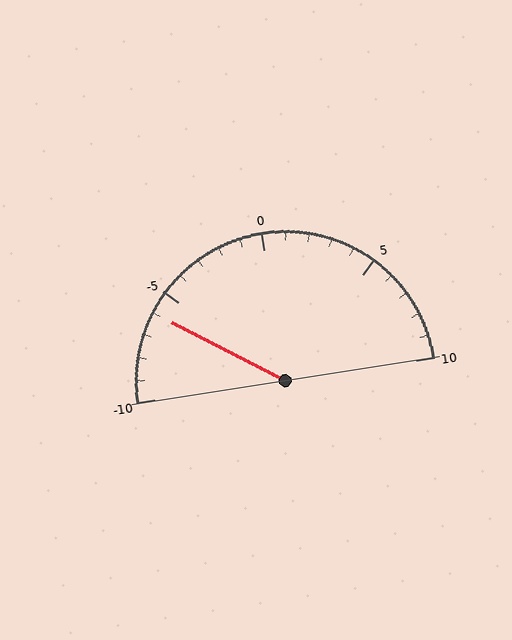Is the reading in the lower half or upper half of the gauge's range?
The reading is in the lower half of the range (-10 to 10).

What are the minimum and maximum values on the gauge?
The gauge ranges from -10 to 10.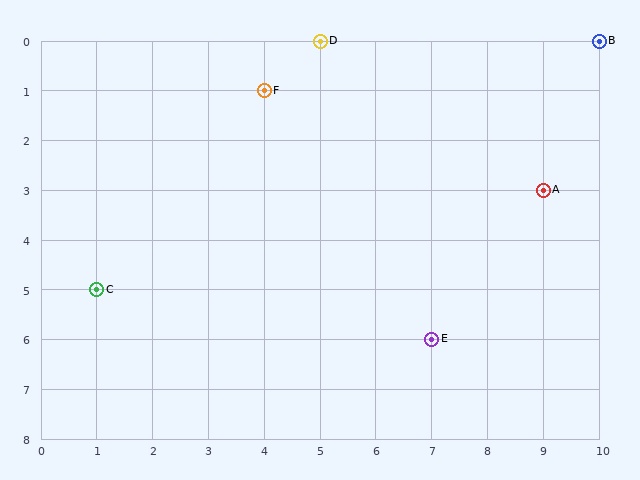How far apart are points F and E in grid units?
Points F and E are 3 columns and 5 rows apart (about 5.8 grid units diagonally).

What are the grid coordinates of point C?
Point C is at grid coordinates (1, 5).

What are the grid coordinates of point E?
Point E is at grid coordinates (7, 6).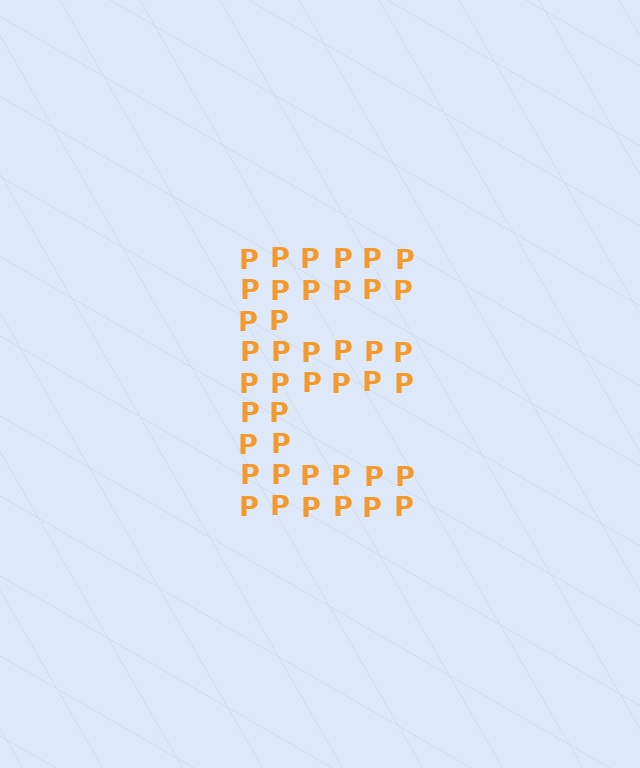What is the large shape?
The large shape is the letter E.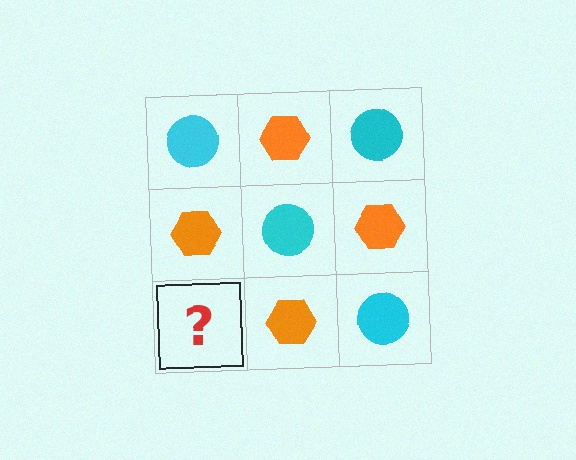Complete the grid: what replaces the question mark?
The question mark should be replaced with a cyan circle.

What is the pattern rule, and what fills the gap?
The rule is that it alternates cyan circle and orange hexagon in a checkerboard pattern. The gap should be filled with a cyan circle.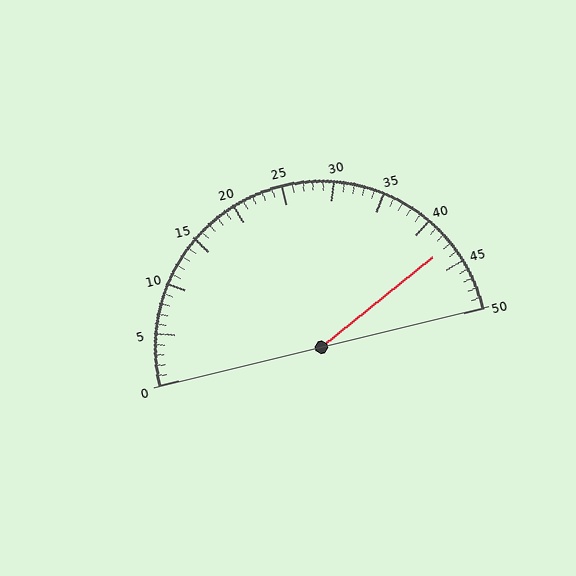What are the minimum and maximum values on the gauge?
The gauge ranges from 0 to 50.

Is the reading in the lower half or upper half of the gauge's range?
The reading is in the upper half of the range (0 to 50).